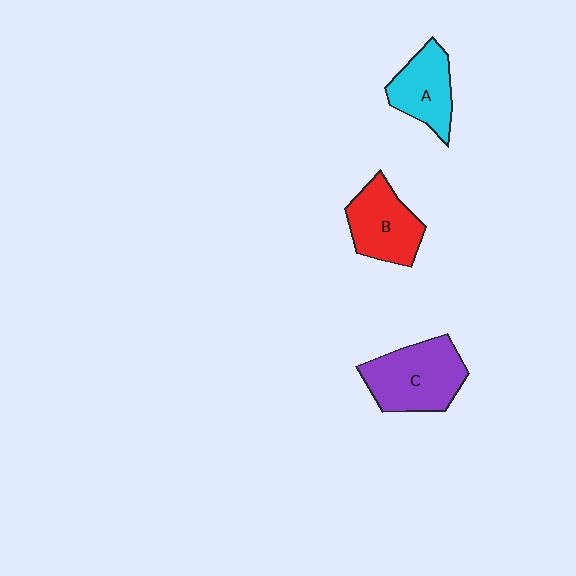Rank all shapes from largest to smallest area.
From largest to smallest: C (purple), B (red), A (cyan).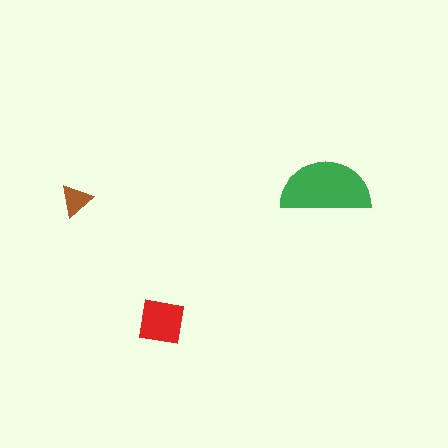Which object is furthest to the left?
The brown triangle is leftmost.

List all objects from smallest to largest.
The brown triangle, the red square, the green semicircle.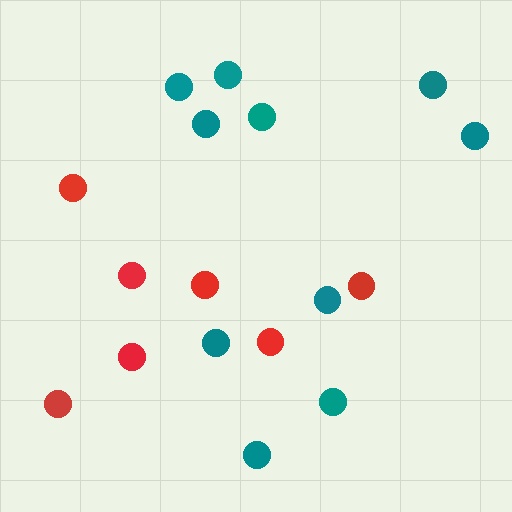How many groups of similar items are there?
There are 2 groups: one group of red circles (7) and one group of teal circles (10).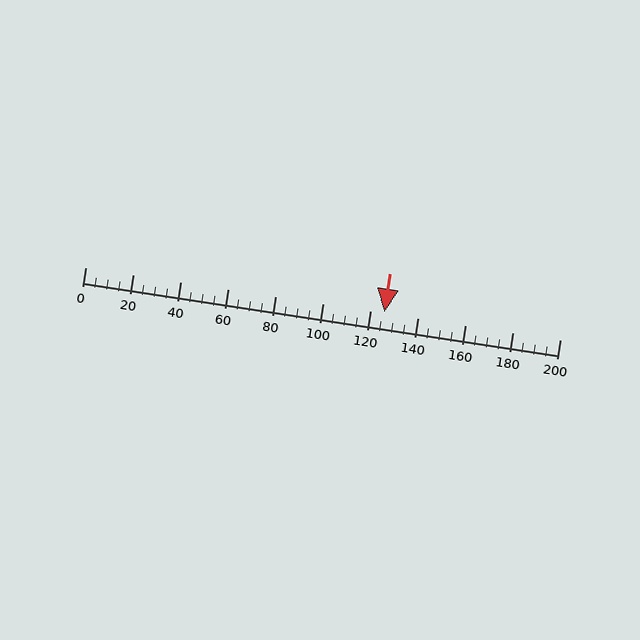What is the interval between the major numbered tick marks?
The major tick marks are spaced 20 units apart.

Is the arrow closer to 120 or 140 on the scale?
The arrow is closer to 120.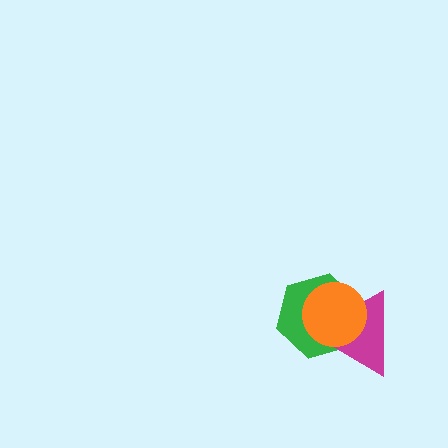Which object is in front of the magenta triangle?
The orange circle is in front of the magenta triangle.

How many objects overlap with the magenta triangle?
2 objects overlap with the magenta triangle.